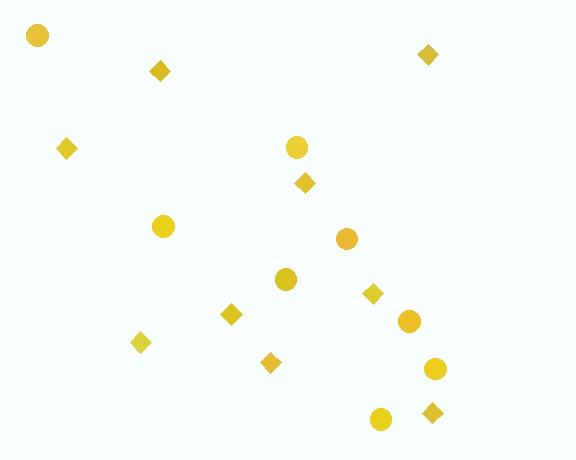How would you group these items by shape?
There are 2 groups: one group of circles (8) and one group of diamonds (9).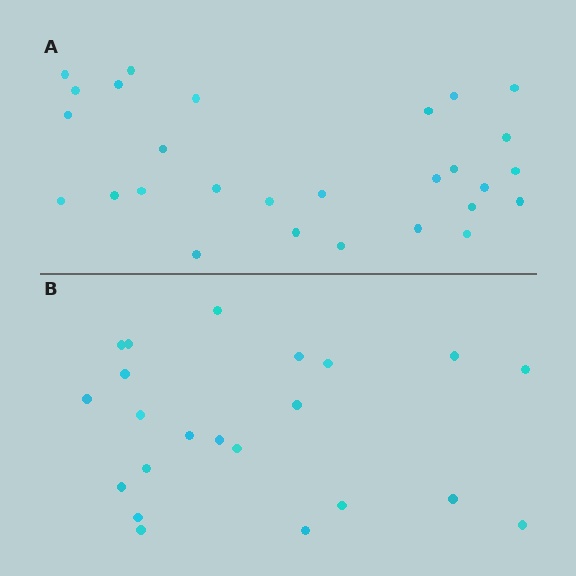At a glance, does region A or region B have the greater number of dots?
Region A (the top region) has more dots.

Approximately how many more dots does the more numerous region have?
Region A has about 6 more dots than region B.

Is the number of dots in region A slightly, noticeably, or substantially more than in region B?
Region A has noticeably more, but not dramatically so. The ratio is roughly 1.3 to 1.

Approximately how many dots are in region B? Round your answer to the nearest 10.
About 20 dots. (The exact count is 22, which rounds to 20.)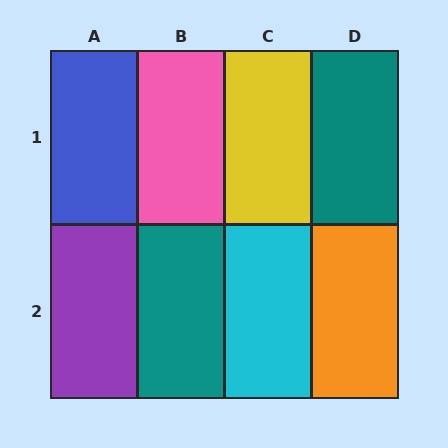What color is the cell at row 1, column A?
Blue.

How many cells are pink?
1 cell is pink.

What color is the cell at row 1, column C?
Yellow.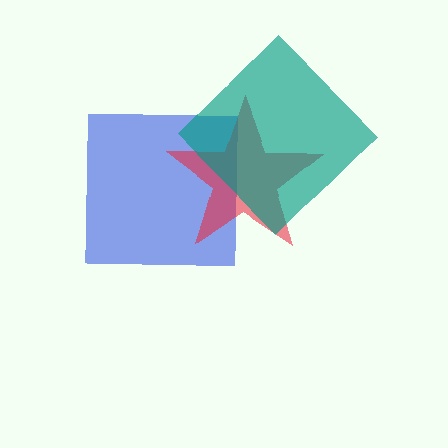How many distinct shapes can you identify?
There are 3 distinct shapes: a blue square, a red star, a teal diamond.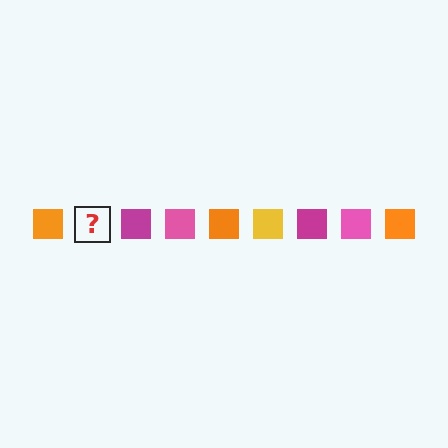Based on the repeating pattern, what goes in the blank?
The blank should be a yellow square.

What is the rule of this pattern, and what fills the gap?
The rule is that the pattern cycles through orange, yellow, magenta, pink squares. The gap should be filled with a yellow square.